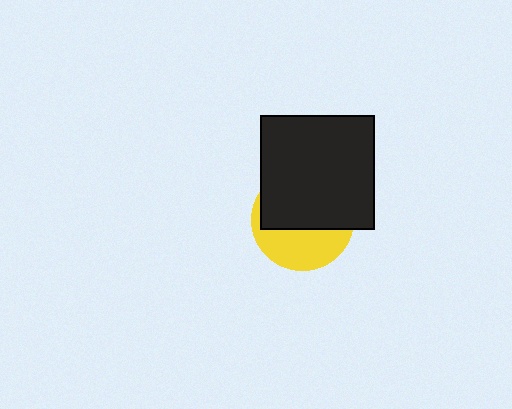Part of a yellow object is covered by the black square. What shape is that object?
It is a circle.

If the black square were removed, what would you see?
You would see the complete yellow circle.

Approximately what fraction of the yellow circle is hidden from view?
Roughly 59% of the yellow circle is hidden behind the black square.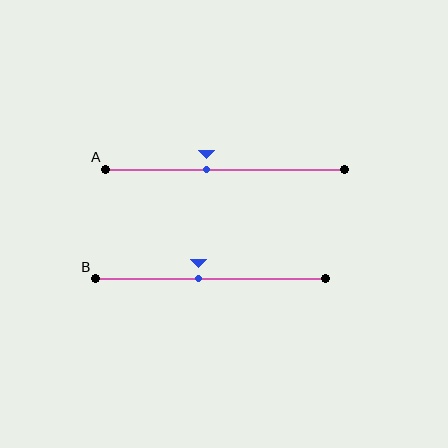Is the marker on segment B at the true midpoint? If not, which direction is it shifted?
No, the marker on segment B is shifted to the left by about 5% of the segment length.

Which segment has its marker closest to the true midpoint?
Segment B has its marker closest to the true midpoint.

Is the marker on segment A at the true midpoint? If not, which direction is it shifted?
No, the marker on segment A is shifted to the left by about 8% of the segment length.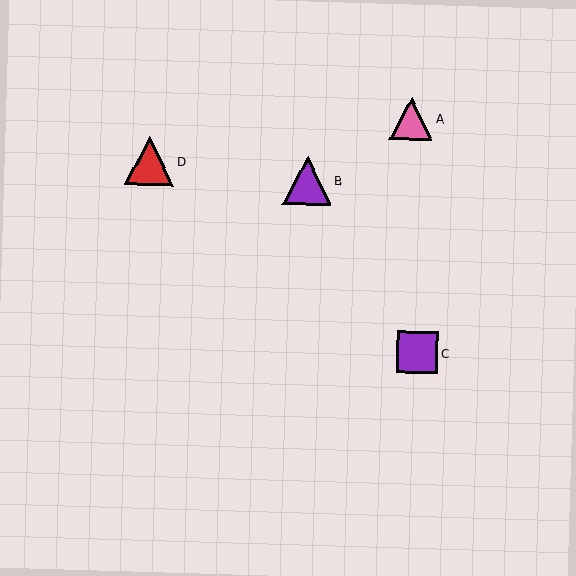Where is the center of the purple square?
The center of the purple square is at (417, 353).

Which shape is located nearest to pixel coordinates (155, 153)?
The red triangle (labeled D) at (149, 161) is nearest to that location.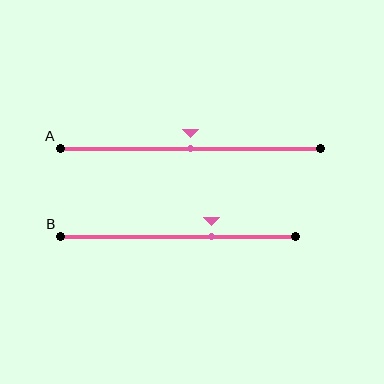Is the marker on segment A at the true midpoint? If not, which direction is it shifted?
Yes, the marker on segment A is at the true midpoint.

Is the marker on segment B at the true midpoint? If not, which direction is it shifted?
No, the marker on segment B is shifted to the right by about 14% of the segment length.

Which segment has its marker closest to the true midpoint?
Segment A has its marker closest to the true midpoint.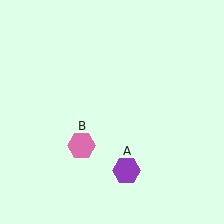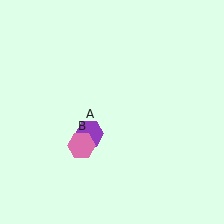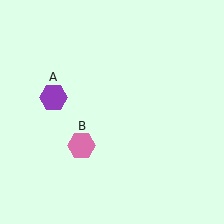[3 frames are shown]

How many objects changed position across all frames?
1 object changed position: purple hexagon (object A).